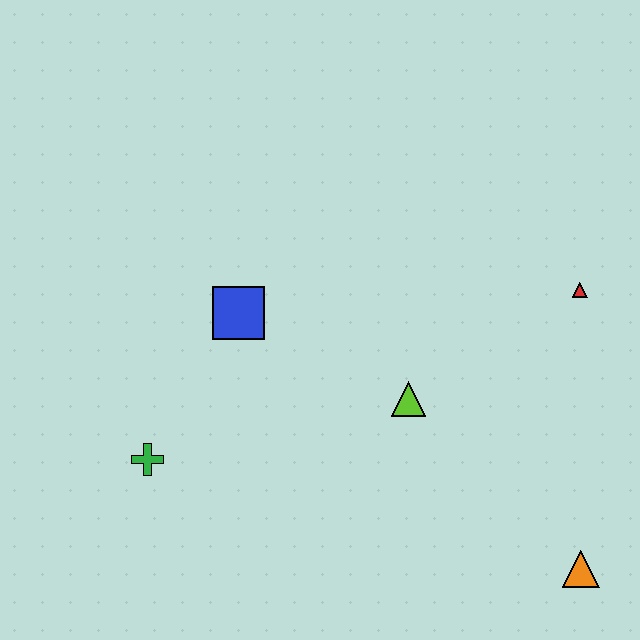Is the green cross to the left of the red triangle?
Yes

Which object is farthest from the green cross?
The red triangle is farthest from the green cross.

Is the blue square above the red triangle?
No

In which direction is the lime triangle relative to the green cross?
The lime triangle is to the right of the green cross.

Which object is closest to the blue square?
The green cross is closest to the blue square.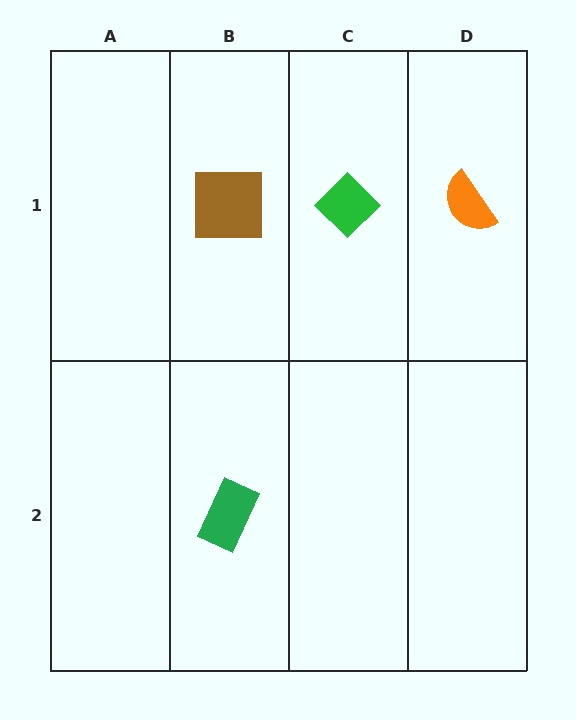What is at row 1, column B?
A brown square.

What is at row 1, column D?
An orange semicircle.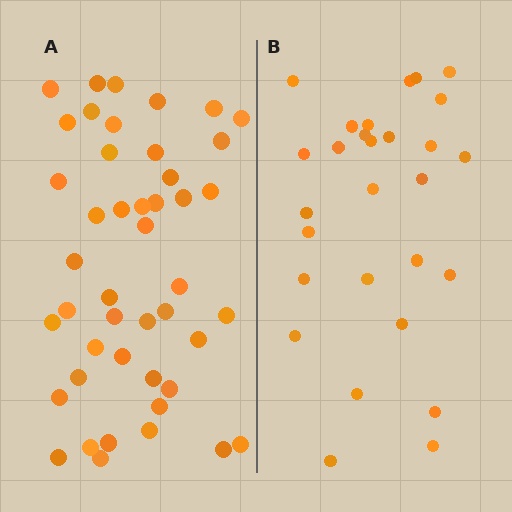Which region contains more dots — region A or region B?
Region A (the left region) has more dots.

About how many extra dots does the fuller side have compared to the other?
Region A has approximately 15 more dots than region B.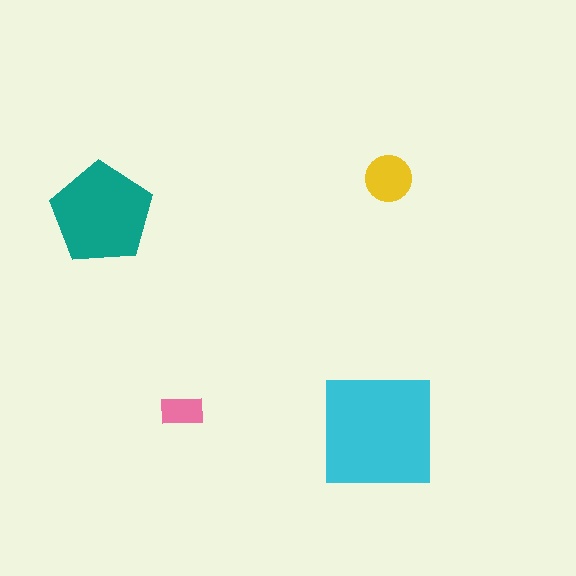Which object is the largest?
The cyan square.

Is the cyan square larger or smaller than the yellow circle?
Larger.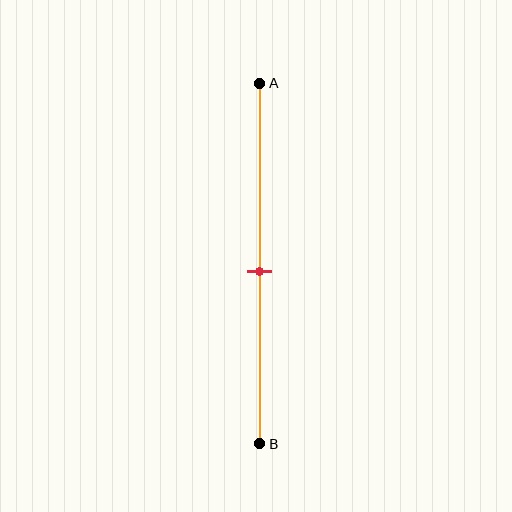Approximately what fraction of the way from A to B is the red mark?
The red mark is approximately 50% of the way from A to B.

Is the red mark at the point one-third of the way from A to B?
No, the mark is at about 50% from A, not at the 33% one-third point.